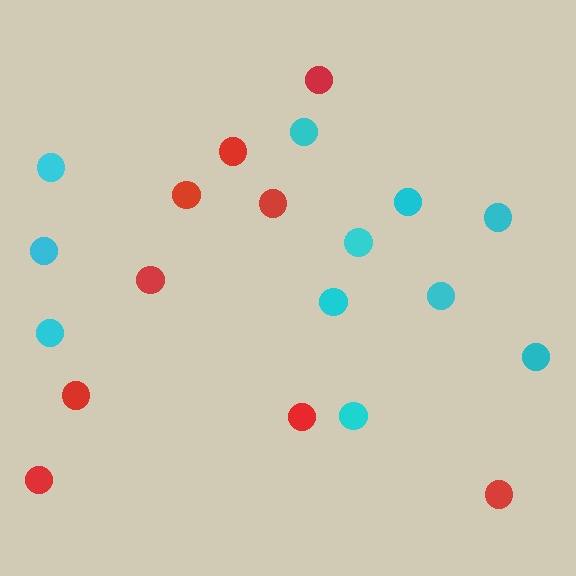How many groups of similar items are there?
There are 2 groups: one group of red circles (9) and one group of cyan circles (11).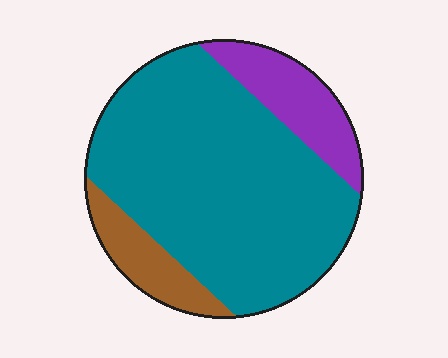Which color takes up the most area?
Teal, at roughly 75%.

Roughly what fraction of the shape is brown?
Brown covers around 10% of the shape.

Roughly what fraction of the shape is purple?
Purple covers 15% of the shape.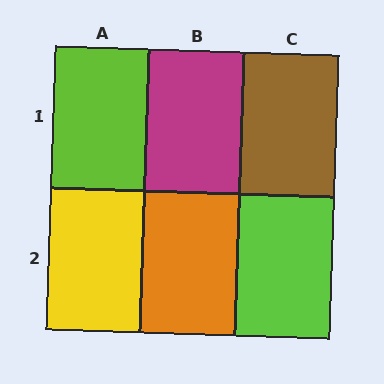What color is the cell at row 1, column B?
Magenta.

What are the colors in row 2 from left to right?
Yellow, orange, lime.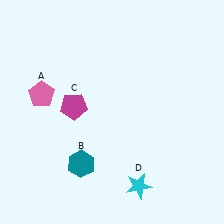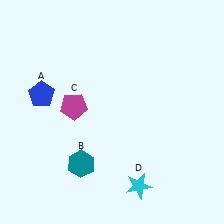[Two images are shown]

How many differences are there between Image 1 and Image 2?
There is 1 difference between the two images.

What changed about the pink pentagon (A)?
In Image 1, A is pink. In Image 2, it changed to blue.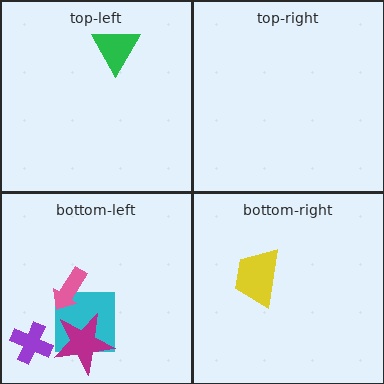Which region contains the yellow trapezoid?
The bottom-right region.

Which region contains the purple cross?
The bottom-left region.